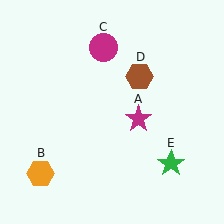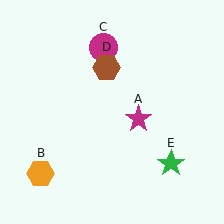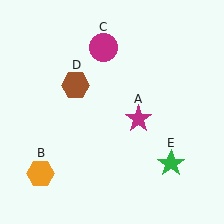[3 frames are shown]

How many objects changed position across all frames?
1 object changed position: brown hexagon (object D).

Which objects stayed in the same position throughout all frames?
Magenta star (object A) and orange hexagon (object B) and magenta circle (object C) and green star (object E) remained stationary.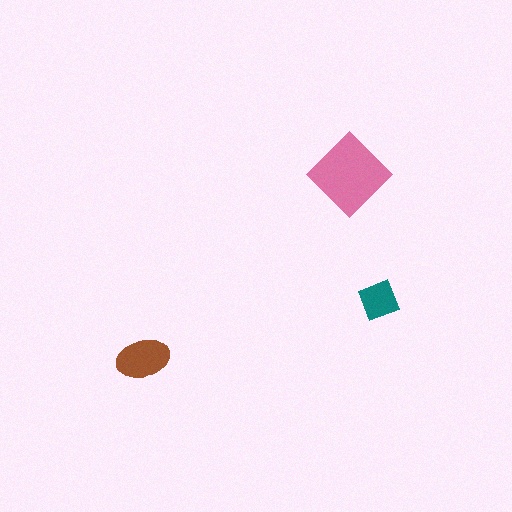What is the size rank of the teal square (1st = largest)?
3rd.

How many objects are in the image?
There are 3 objects in the image.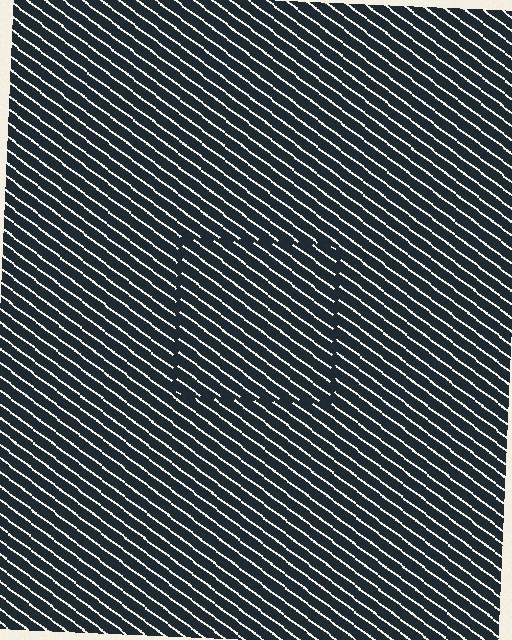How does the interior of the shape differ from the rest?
The interior of the shape contains the same grating, shifted by half a period — the contour is defined by the phase discontinuity where line-ends from the inner and outer gratings abut.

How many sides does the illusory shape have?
4 sides — the line-ends trace a square.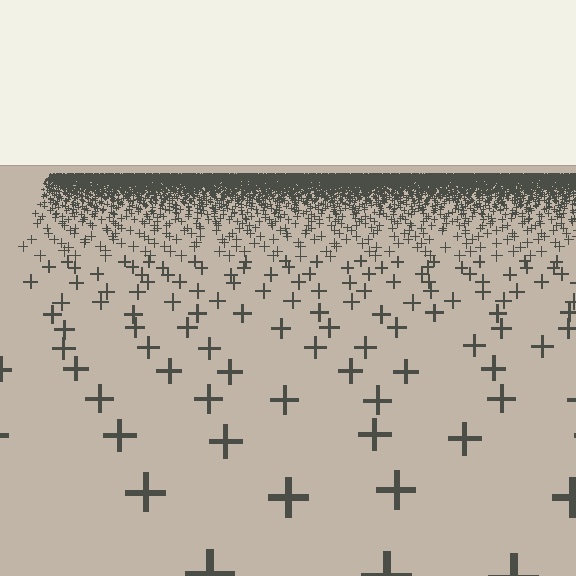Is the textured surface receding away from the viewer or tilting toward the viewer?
The surface is receding away from the viewer. Texture elements get smaller and denser toward the top.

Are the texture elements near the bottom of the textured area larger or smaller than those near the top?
Larger. Near the bottom, elements are closer to the viewer and appear at a bigger on-screen size.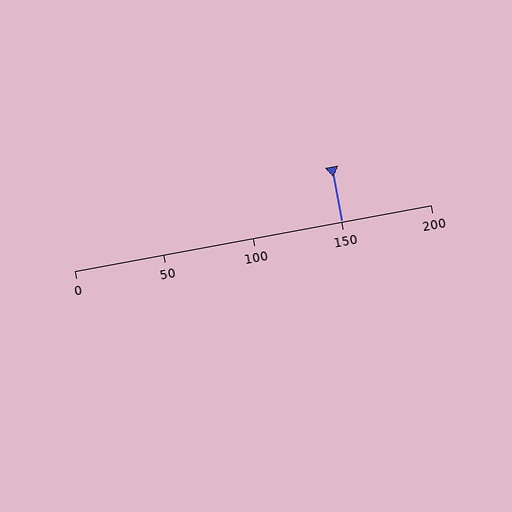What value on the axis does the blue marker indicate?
The marker indicates approximately 150.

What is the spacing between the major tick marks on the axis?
The major ticks are spaced 50 apart.